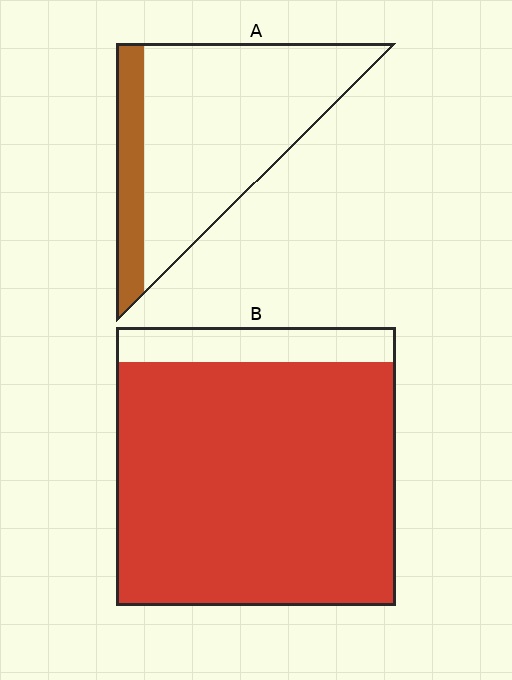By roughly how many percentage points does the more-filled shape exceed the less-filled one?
By roughly 70 percentage points (B over A).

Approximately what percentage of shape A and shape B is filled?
A is approximately 20% and B is approximately 85%.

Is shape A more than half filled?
No.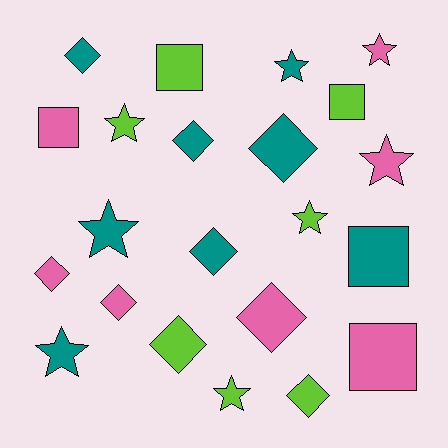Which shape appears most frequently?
Diamond, with 9 objects.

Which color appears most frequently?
Teal, with 8 objects.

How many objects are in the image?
There are 22 objects.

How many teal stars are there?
There are 3 teal stars.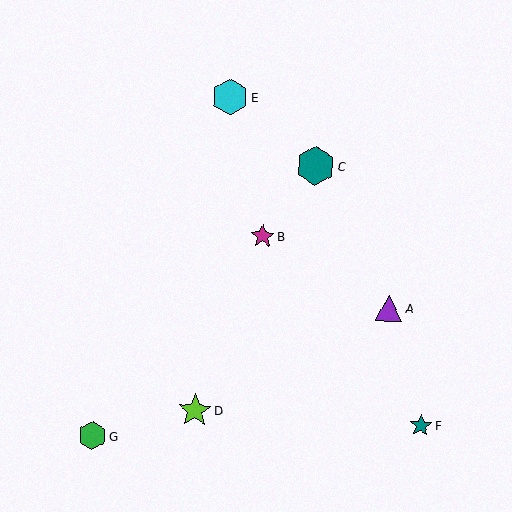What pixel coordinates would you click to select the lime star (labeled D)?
Click at (195, 410) to select the lime star D.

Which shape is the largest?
The teal hexagon (labeled C) is the largest.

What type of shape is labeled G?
Shape G is a green hexagon.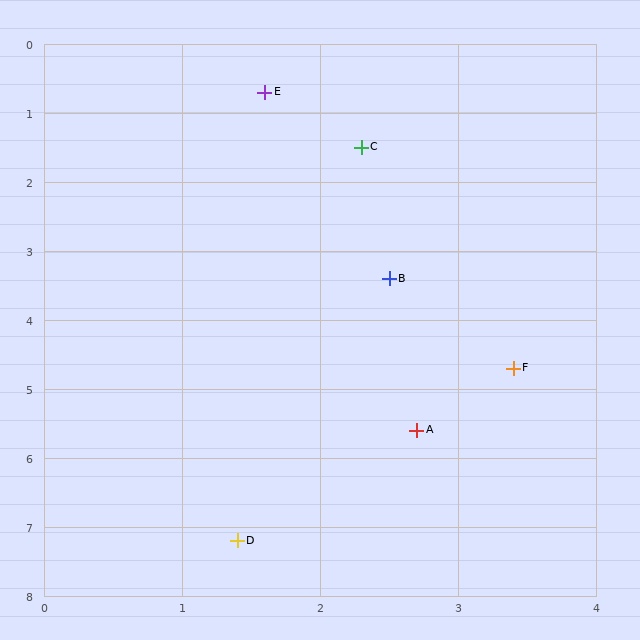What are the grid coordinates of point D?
Point D is at approximately (1.4, 7.2).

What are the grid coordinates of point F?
Point F is at approximately (3.4, 4.7).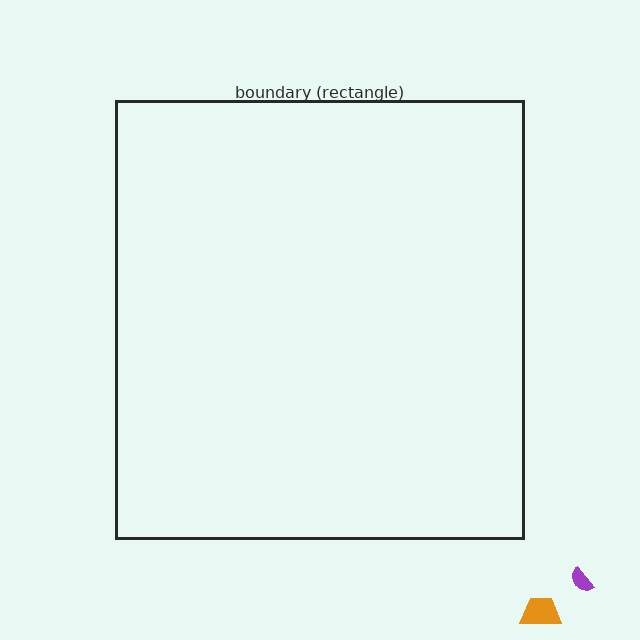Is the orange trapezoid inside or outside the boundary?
Outside.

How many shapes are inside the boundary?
0 inside, 2 outside.